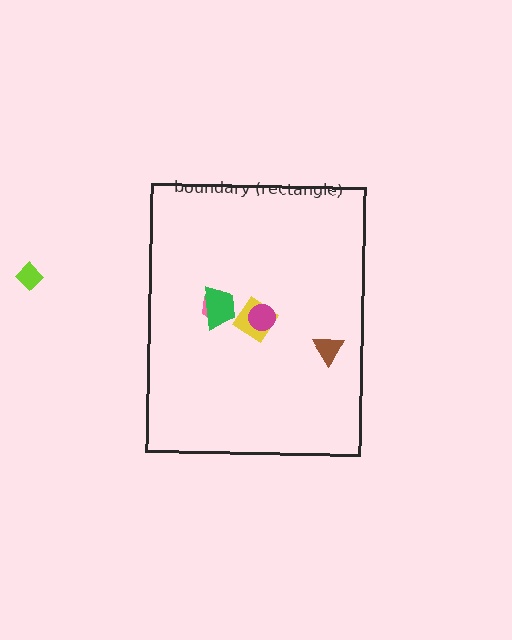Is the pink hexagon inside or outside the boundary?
Inside.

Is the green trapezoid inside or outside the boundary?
Inside.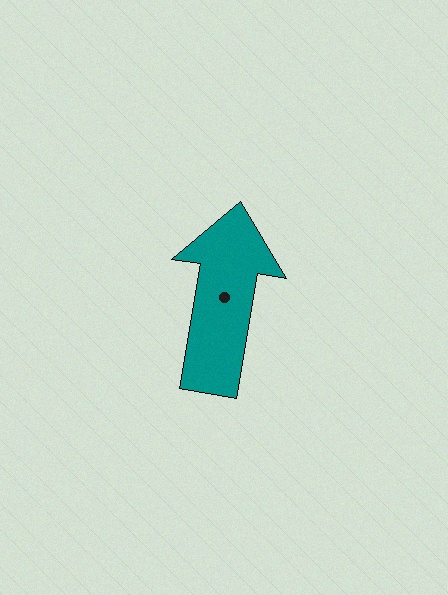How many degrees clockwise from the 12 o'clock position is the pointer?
Approximately 10 degrees.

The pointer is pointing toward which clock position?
Roughly 12 o'clock.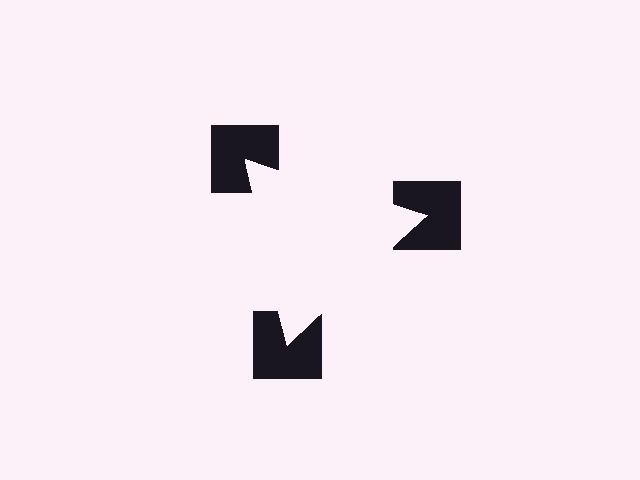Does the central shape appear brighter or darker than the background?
It typically appears slightly brighter than the background, even though no actual brightness change is drawn.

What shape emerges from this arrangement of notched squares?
An illusory triangle — its edges are inferred from the aligned wedge cuts in the notched squares, not physically drawn.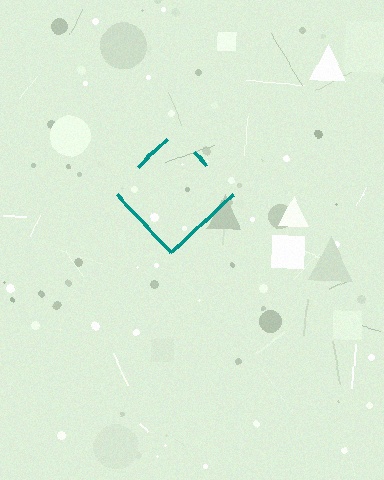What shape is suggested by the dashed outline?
The dashed outline suggests a diamond.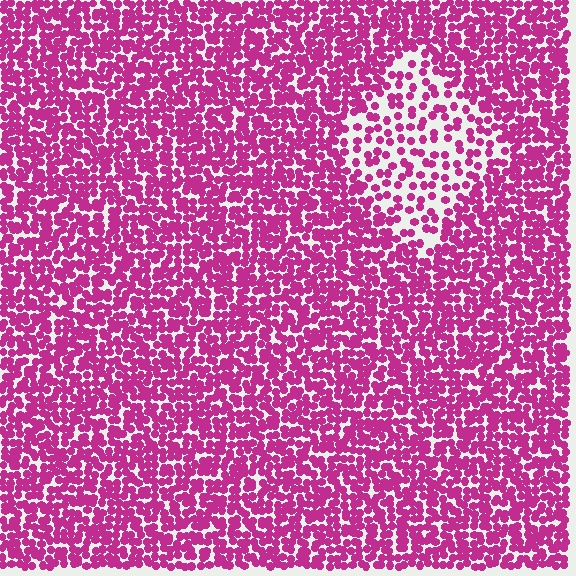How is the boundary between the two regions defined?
The boundary is defined by a change in element density (approximately 2.2x ratio). All elements are the same color, size, and shape.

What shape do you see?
I see a diamond.